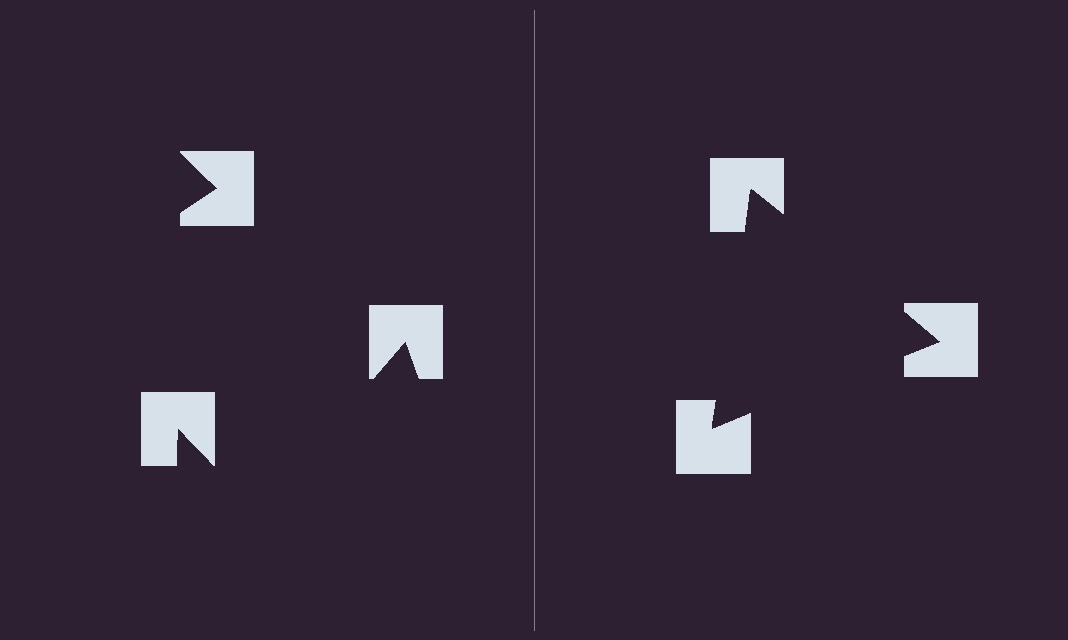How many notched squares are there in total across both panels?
6 — 3 on each side.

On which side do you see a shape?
An illusory triangle appears on the right side. On the left side the wedge cuts are rotated, so no coherent shape forms.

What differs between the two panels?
The notched squares are positioned identically on both sides; only the wedge orientations differ. On the right they align to a triangle; on the left they are misaligned.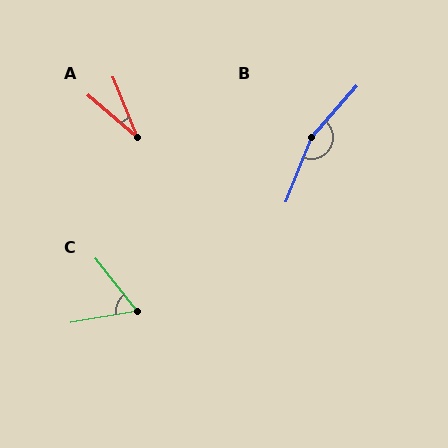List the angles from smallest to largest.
A (27°), C (61°), B (160°).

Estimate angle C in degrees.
Approximately 61 degrees.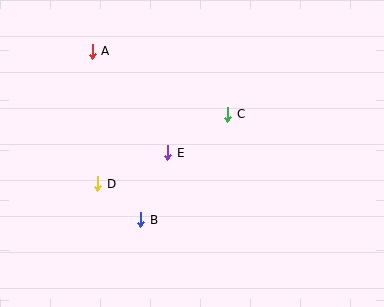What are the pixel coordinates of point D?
Point D is at (98, 184).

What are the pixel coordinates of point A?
Point A is at (92, 51).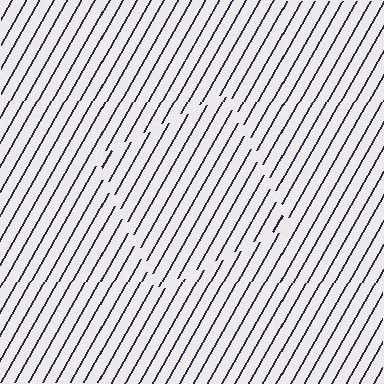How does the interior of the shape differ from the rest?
The interior of the shape contains the same grating, shifted by half a period — the contour is defined by the phase discontinuity where line-ends from the inner and outer gratings abut.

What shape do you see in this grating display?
An illusory square. The interior of the shape contains the same grating, shifted by half a period — the contour is defined by the phase discontinuity where line-ends from the inner and outer gratings abut.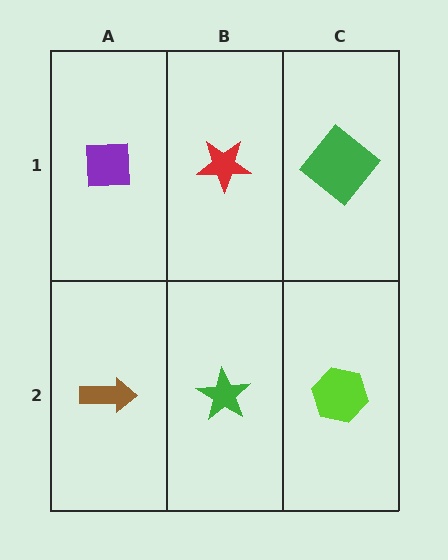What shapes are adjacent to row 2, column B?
A red star (row 1, column B), a brown arrow (row 2, column A), a lime hexagon (row 2, column C).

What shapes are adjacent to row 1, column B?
A green star (row 2, column B), a purple square (row 1, column A), a green diamond (row 1, column C).